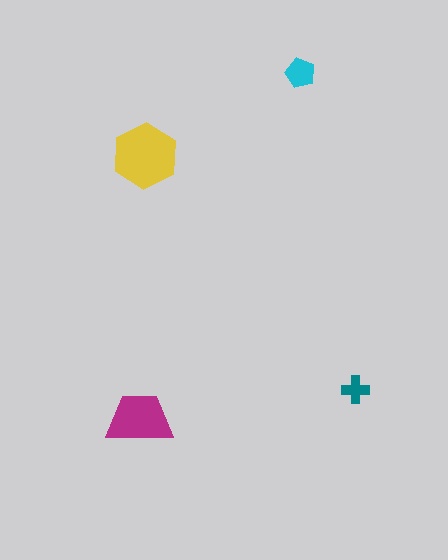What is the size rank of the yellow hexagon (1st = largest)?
1st.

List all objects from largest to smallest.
The yellow hexagon, the magenta trapezoid, the cyan pentagon, the teal cross.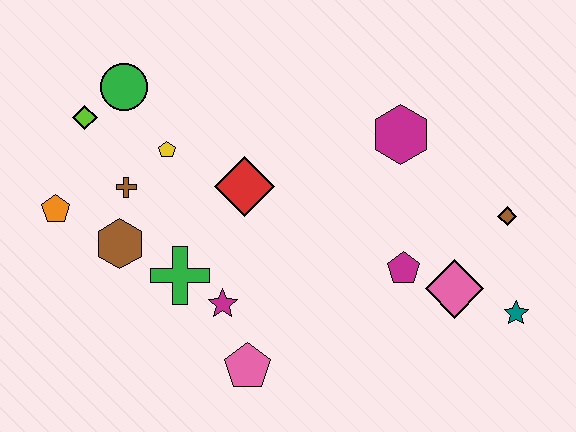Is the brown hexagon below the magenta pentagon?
No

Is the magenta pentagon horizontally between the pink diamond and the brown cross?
Yes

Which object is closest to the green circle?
The lime diamond is closest to the green circle.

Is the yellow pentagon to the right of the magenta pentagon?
No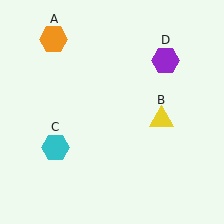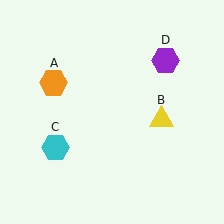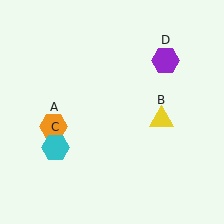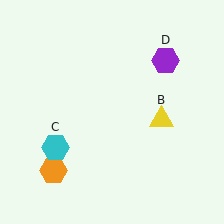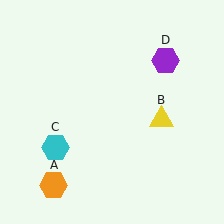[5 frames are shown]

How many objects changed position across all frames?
1 object changed position: orange hexagon (object A).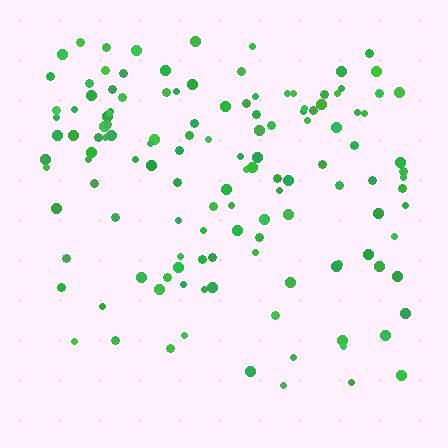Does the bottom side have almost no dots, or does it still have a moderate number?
Still a moderate number, just noticeably fewer than the top.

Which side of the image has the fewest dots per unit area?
The bottom.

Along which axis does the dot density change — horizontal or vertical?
Vertical.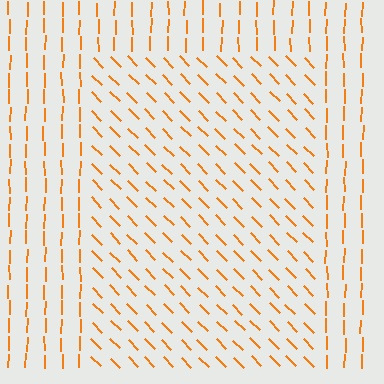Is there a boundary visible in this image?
Yes, there is a texture boundary formed by a change in line orientation.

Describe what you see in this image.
The image is filled with small orange line segments. A rectangle region in the image has lines oriented differently from the surrounding lines, creating a visible texture boundary.